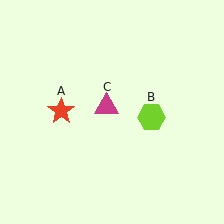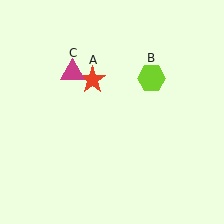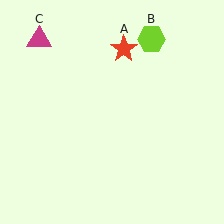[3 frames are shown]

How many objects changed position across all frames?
3 objects changed position: red star (object A), lime hexagon (object B), magenta triangle (object C).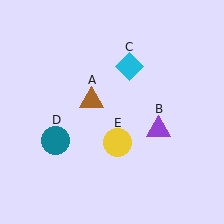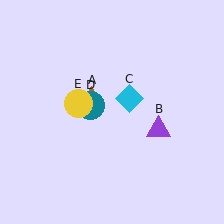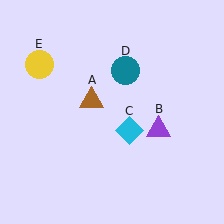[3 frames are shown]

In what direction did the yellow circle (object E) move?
The yellow circle (object E) moved up and to the left.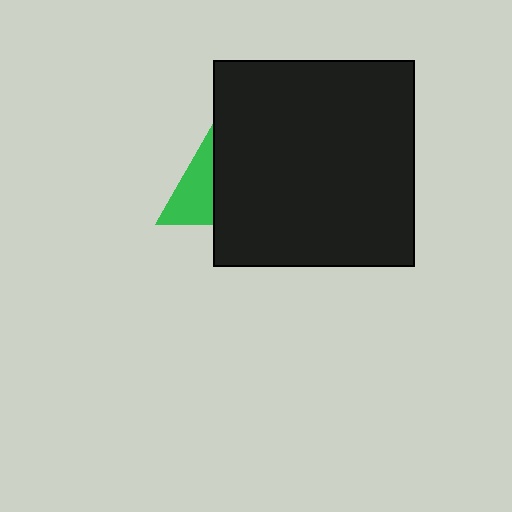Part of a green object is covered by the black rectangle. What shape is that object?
It is a triangle.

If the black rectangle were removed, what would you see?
You would see the complete green triangle.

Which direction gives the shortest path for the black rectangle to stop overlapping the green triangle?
Moving right gives the shortest separation.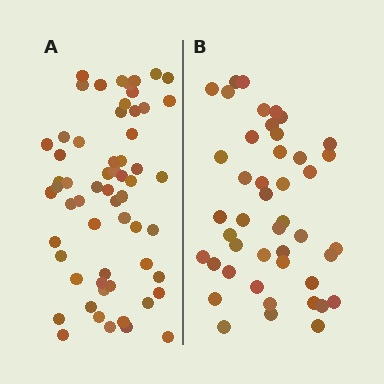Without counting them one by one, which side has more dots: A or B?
Region A (the left region) has more dots.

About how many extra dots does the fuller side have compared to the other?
Region A has approximately 15 more dots than region B.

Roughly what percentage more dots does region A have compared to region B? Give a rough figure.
About 35% more.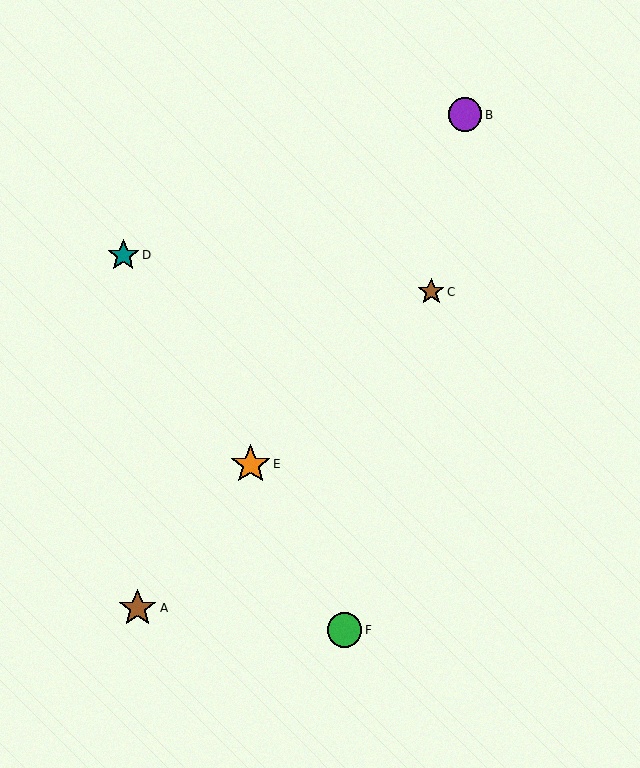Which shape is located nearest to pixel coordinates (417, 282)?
The brown star (labeled C) at (431, 292) is nearest to that location.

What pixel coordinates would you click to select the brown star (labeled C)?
Click at (431, 292) to select the brown star C.